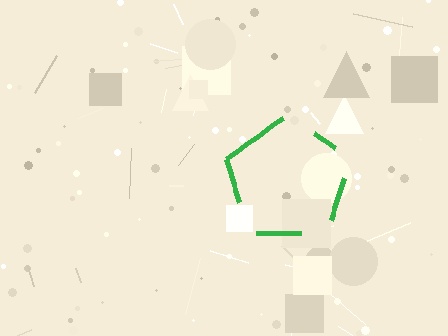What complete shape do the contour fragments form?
The contour fragments form a pentagon.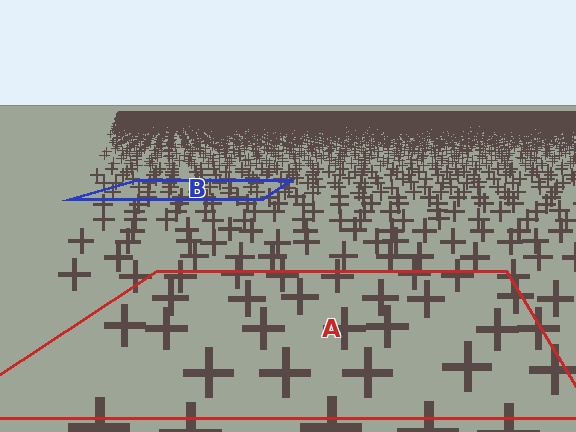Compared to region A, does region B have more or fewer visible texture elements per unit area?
Region B has more texture elements per unit area — they are packed more densely because it is farther away.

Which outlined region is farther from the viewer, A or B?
Region B is farther from the viewer — the texture elements inside it appear smaller and more densely packed.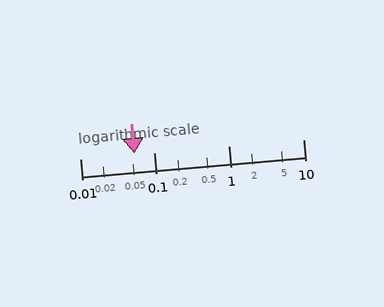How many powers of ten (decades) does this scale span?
The scale spans 3 decades, from 0.01 to 10.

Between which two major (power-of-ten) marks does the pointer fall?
The pointer is between 0.01 and 0.1.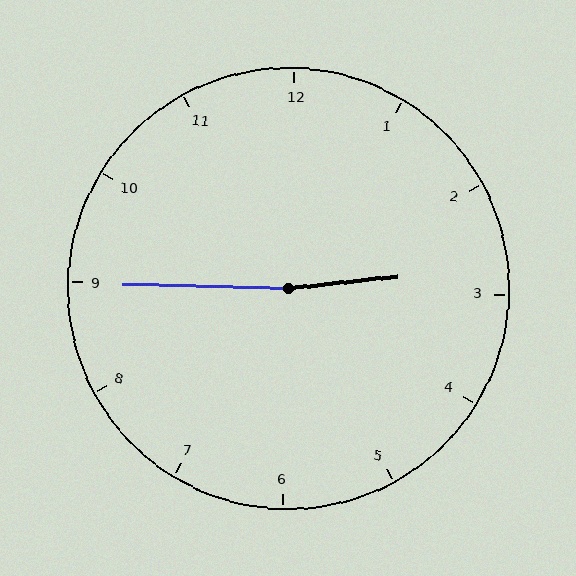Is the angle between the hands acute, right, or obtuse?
It is obtuse.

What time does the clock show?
2:45.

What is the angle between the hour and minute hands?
Approximately 172 degrees.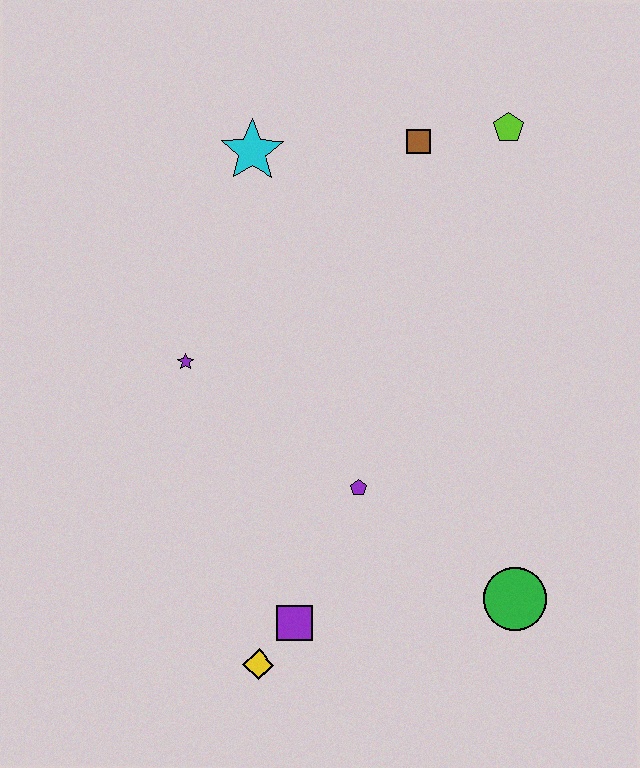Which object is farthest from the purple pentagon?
The lime pentagon is farthest from the purple pentagon.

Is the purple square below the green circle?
Yes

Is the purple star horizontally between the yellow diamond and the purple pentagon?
No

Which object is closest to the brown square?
The lime pentagon is closest to the brown square.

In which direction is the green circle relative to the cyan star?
The green circle is below the cyan star.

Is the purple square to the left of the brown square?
Yes